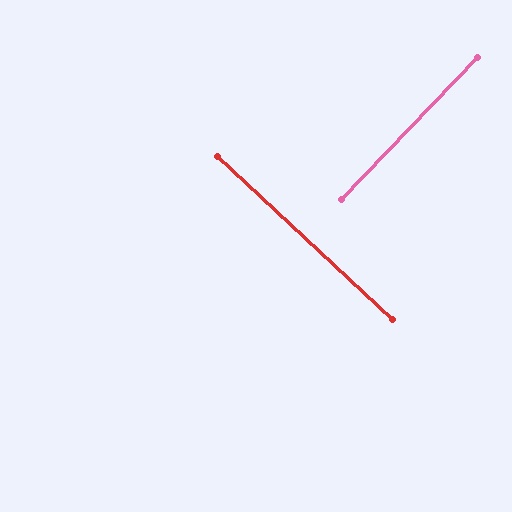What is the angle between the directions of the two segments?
Approximately 89 degrees.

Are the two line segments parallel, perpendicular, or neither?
Perpendicular — they meet at approximately 89°.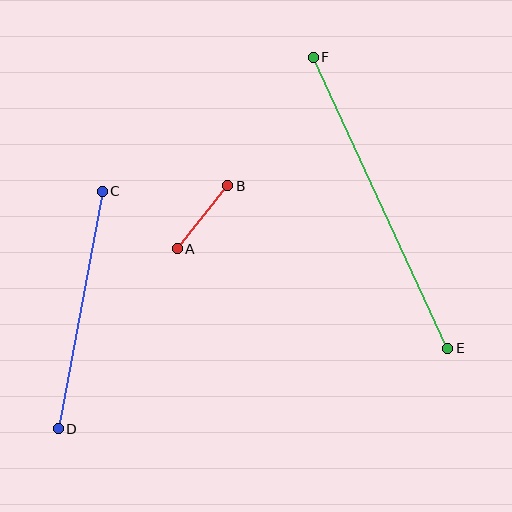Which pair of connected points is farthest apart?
Points E and F are farthest apart.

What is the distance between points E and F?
The distance is approximately 321 pixels.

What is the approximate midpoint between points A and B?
The midpoint is at approximately (202, 217) pixels.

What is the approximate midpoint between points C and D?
The midpoint is at approximately (80, 310) pixels.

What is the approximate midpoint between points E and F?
The midpoint is at approximately (380, 203) pixels.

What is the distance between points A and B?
The distance is approximately 81 pixels.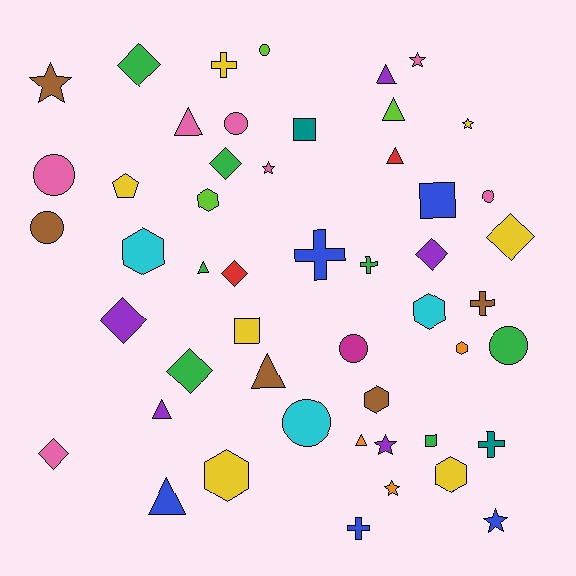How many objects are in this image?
There are 50 objects.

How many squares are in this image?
There are 4 squares.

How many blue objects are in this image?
There are 5 blue objects.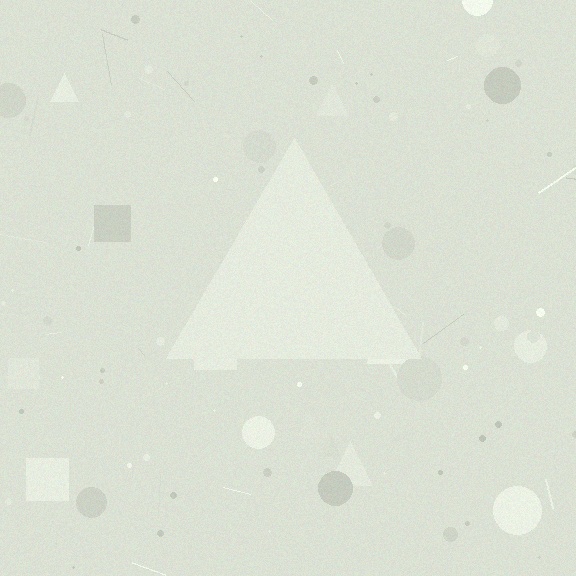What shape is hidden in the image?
A triangle is hidden in the image.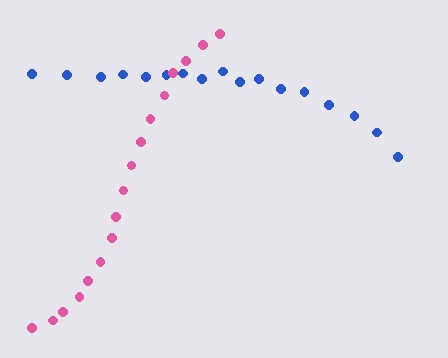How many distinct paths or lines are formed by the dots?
There are 2 distinct paths.